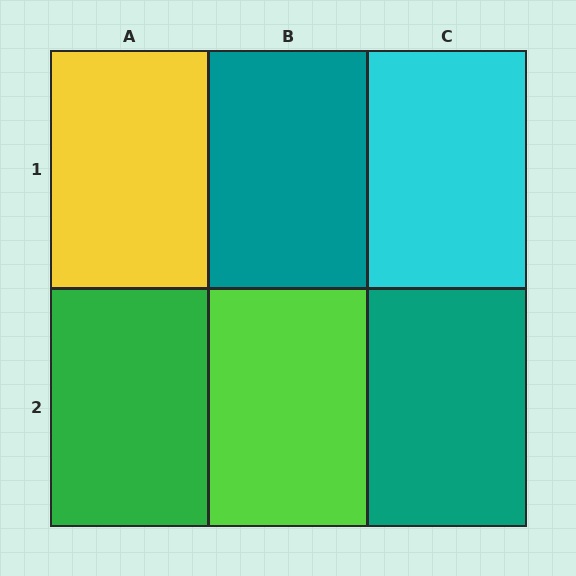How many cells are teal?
2 cells are teal.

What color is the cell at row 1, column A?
Yellow.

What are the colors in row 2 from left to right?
Green, lime, teal.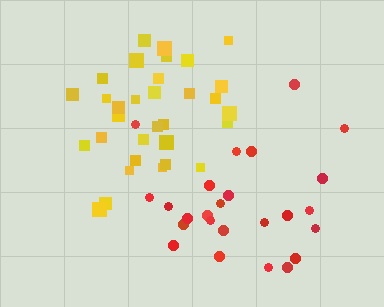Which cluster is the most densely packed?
Yellow.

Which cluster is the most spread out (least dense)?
Red.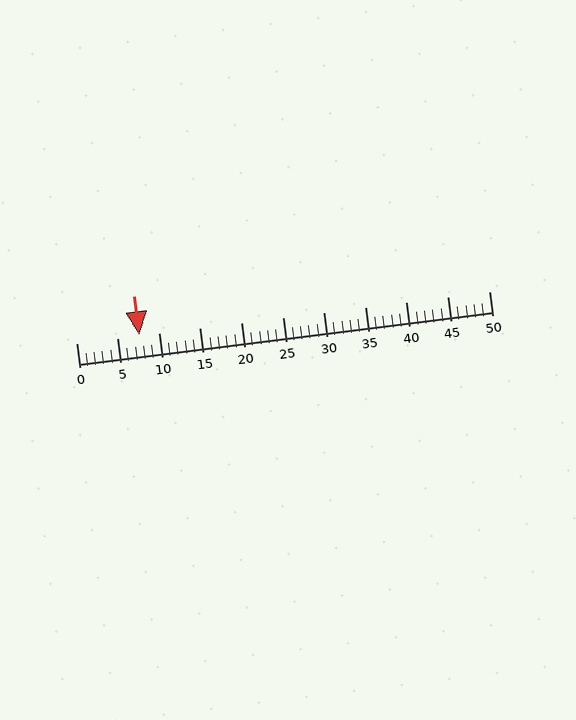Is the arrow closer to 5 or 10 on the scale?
The arrow is closer to 10.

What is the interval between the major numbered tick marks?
The major tick marks are spaced 5 units apart.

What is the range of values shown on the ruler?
The ruler shows values from 0 to 50.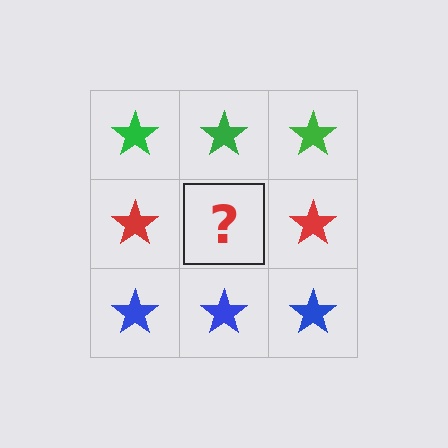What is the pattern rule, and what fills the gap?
The rule is that each row has a consistent color. The gap should be filled with a red star.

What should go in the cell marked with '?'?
The missing cell should contain a red star.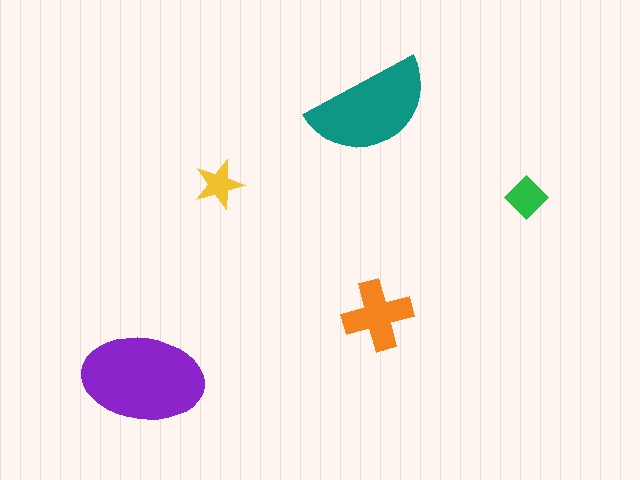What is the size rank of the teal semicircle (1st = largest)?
2nd.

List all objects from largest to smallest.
The purple ellipse, the teal semicircle, the orange cross, the green diamond, the yellow star.